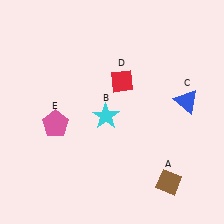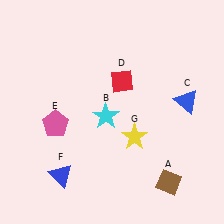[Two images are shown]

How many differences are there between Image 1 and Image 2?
There are 2 differences between the two images.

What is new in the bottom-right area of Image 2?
A yellow star (G) was added in the bottom-right area of Image 2.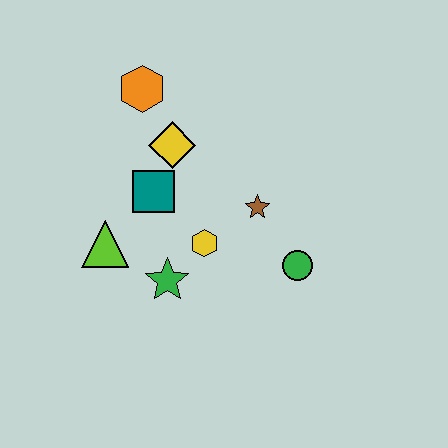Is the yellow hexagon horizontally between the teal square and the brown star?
Yes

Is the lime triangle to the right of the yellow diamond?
No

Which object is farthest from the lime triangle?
The green circle is farthest from the lime triangle.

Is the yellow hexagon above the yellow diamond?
No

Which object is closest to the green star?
The yellow hexagon is closest to the green star.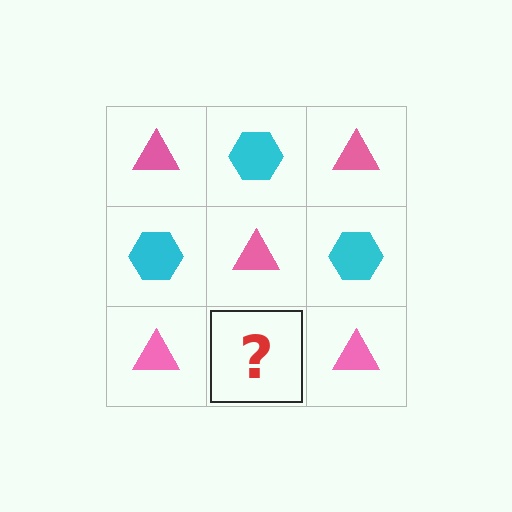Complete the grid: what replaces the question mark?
The question mark should be replaced with a cyan hexagon.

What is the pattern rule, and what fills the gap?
The rule is that it alternates pink triangle and cyan hexagon in a checkerboard pattern. The gap should be filled with a cyan hexagon.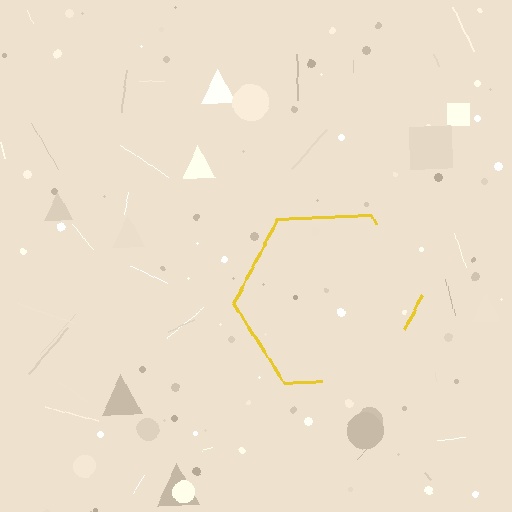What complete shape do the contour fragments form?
The contour fragments form a hexagon.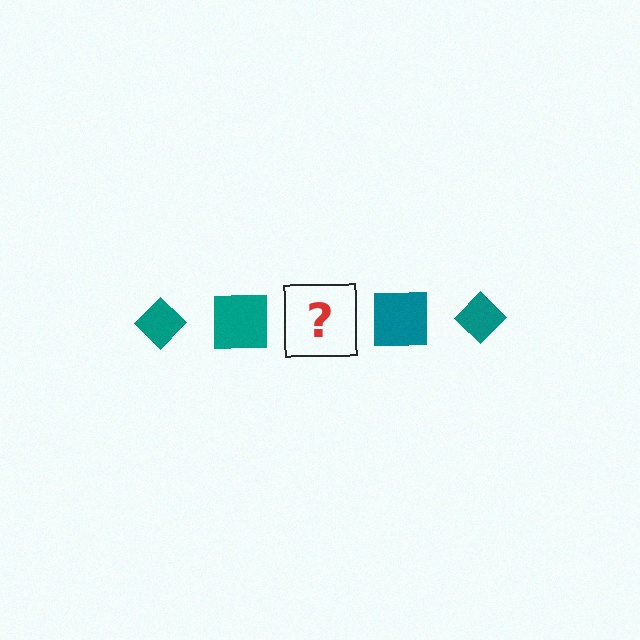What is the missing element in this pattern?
The missing element is a teal diamond.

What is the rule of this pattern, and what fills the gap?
The rule is that the pattern cycles through diamond, square shapes in teal. The gap should be filled with a teal diamond.